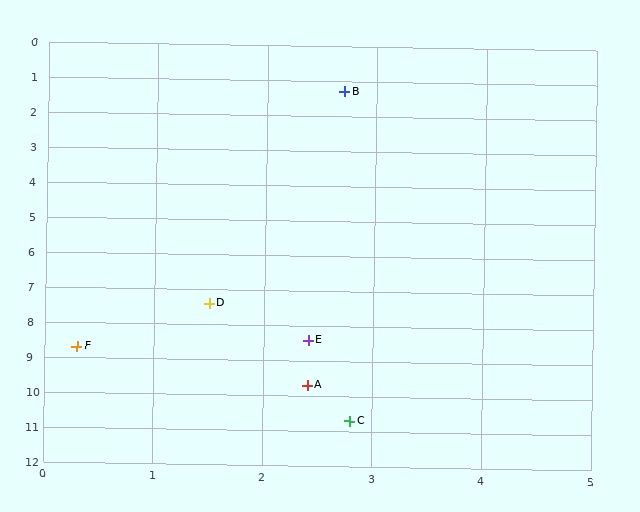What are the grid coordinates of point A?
Point A is at approximately (2.4, 9.7).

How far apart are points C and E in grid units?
Points C and E are about 2.3 grid units apart.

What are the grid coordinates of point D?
Point D is at approximately (1.5, 7.4).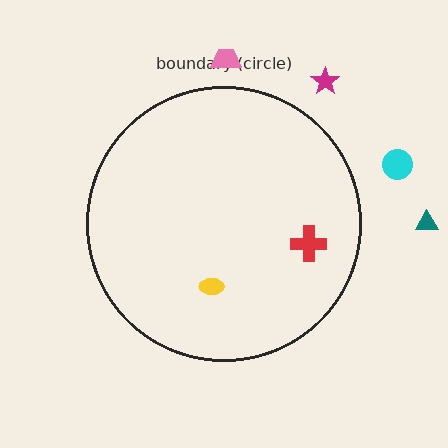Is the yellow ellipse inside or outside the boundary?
Inside.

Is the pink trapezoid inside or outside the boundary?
Outside.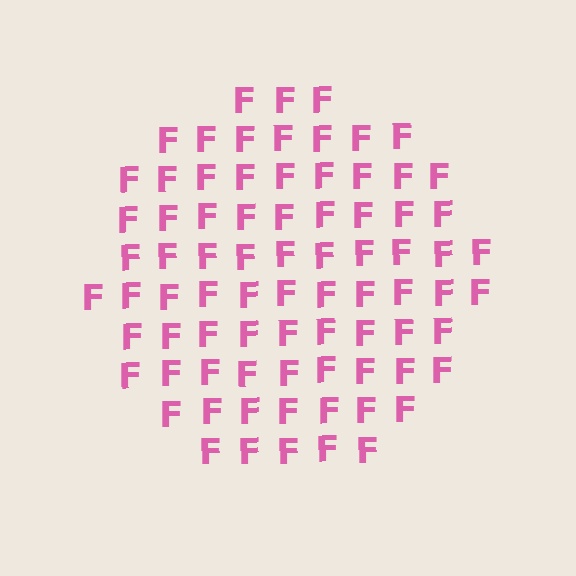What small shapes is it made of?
It is made of small letter F's.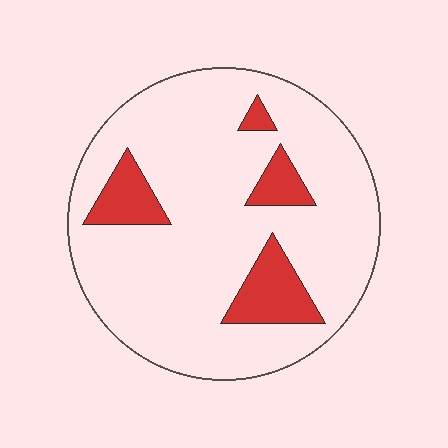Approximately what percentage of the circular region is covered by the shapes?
Approximately 15%.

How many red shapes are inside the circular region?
4.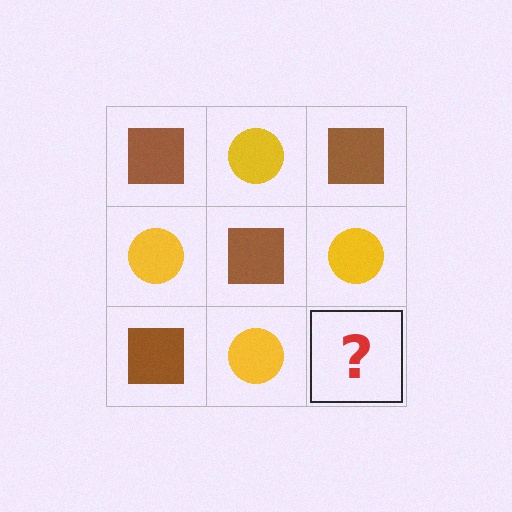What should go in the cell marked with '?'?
The missing cell should contain a brown square.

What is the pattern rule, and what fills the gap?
The rule is that it alternates brown square and yellow circle in a checkerboard pattern. The gap should be filled with a brown square.